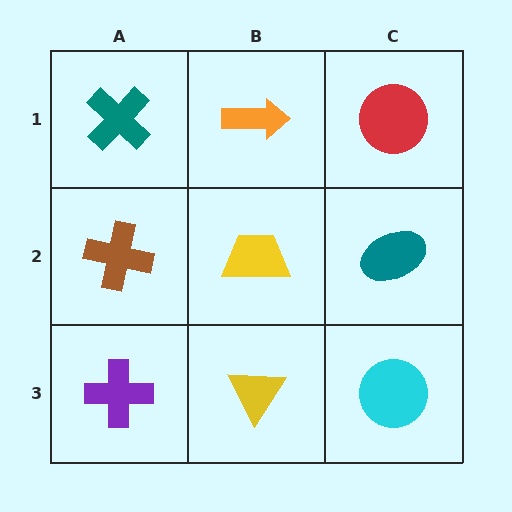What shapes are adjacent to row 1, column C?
A teal ellipse (row 2, column C), an orange arrow (row 1, column B).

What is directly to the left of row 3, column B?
A purple cross.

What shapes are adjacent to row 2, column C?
A red circle (row 1, column C), a cyan circle (row 3, column C), a yellow trapezoid (row 2, column B).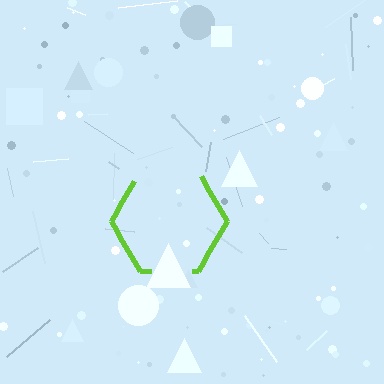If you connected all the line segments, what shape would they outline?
They would outline a hexagon.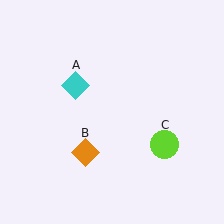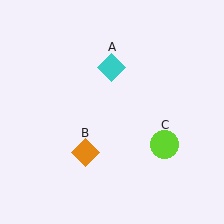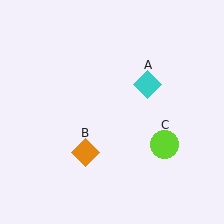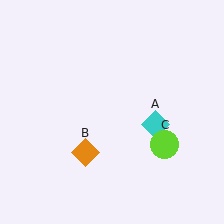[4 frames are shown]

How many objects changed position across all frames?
1 object changed position: cyan diamond (object A).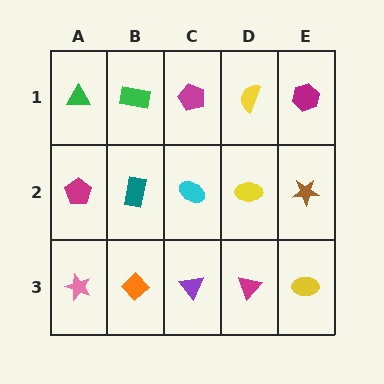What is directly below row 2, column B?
An orange diamond.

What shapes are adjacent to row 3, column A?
A magenta pentagon (row 2, column A), an orange diamond (row 3, column B).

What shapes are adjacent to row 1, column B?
A teal rectangle (row 2, column B), a green triangle (row 1, column A), a magenta pentagon (row 1, column C).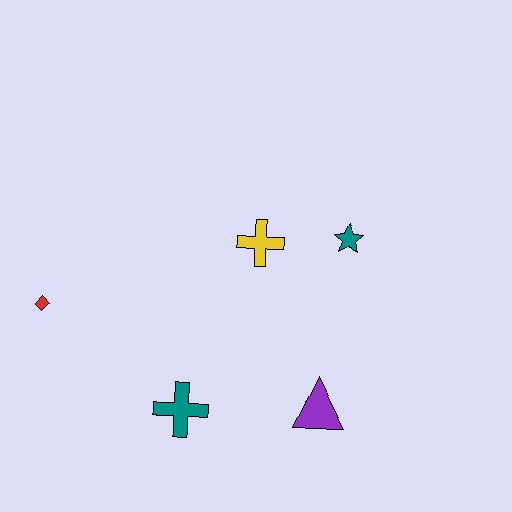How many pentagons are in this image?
There are no pentagons.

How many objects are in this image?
There are 5 objects.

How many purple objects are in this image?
There is 1 purple object.